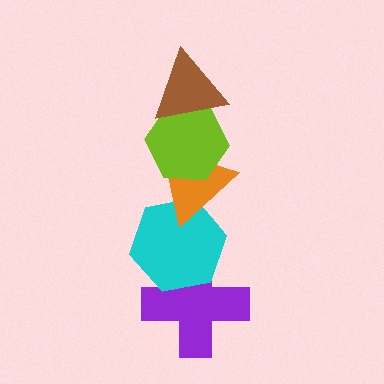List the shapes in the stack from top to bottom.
From top to bottom: the brown triangle, the lime hexagon, the orange triangle, the cyan hexagon, the purple cross.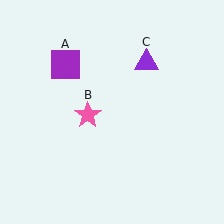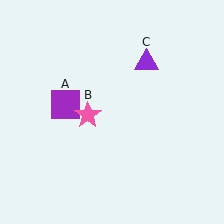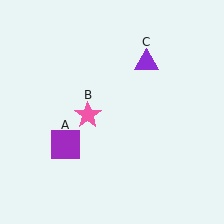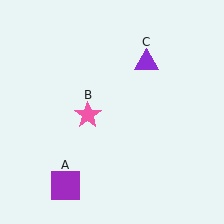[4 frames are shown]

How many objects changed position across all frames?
1 object changed position: purple square (object A).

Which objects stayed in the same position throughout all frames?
Pink star (object B) and purple triangle (object C) remained stationary.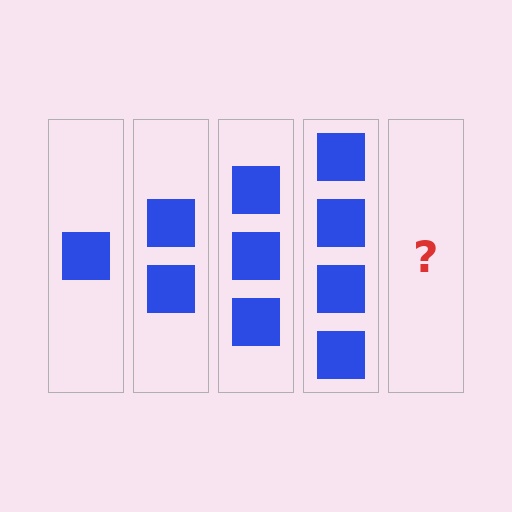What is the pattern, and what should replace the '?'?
The pattern is that each step adds one more square. The '?' should be 5 squares.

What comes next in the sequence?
The next element should be 5 squares.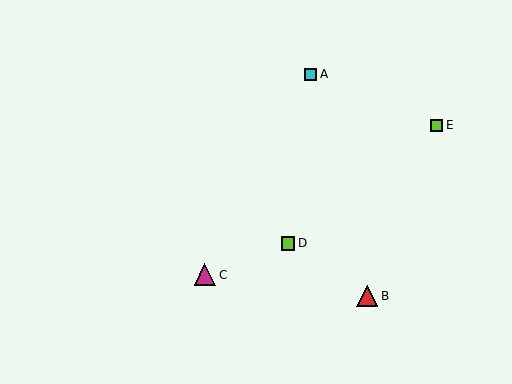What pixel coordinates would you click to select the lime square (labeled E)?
Click at (437, 125) to select the lime square E.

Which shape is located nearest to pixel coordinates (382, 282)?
The red triangle (labeled B) at (367, 296) is nearest to that location.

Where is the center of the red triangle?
The center of the red triangle is at (367, 296).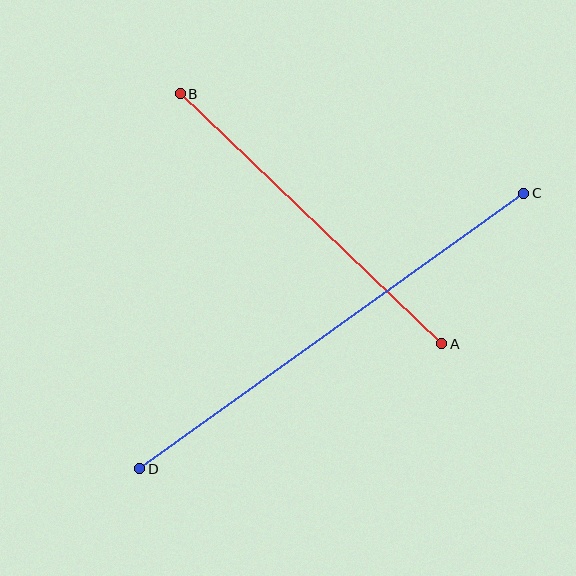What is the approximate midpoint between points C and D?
The midpoint is at approximately (332, 331) pixels.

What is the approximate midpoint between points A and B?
The midpoint is at approximately (311, 219) pixels.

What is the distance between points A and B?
The distance is approximately 362 pixels.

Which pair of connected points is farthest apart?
Points C and D are farthest apart.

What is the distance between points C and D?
The distance is approximately 472 pixels.